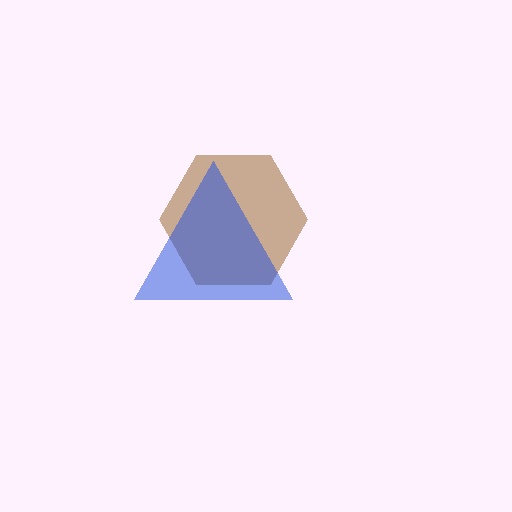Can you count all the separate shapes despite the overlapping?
Yes, there are 2 separate shapes.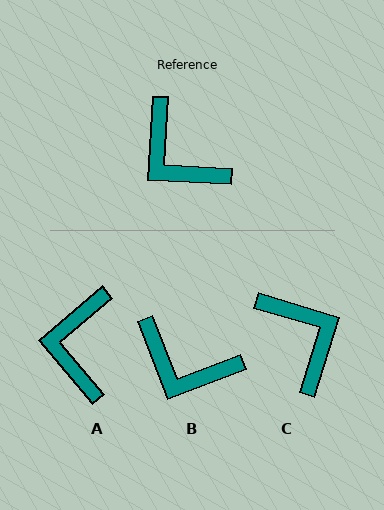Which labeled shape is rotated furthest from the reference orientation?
C, about 166 degrees away.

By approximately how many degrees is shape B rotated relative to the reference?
Approximately 24 degrees counter-clockwise.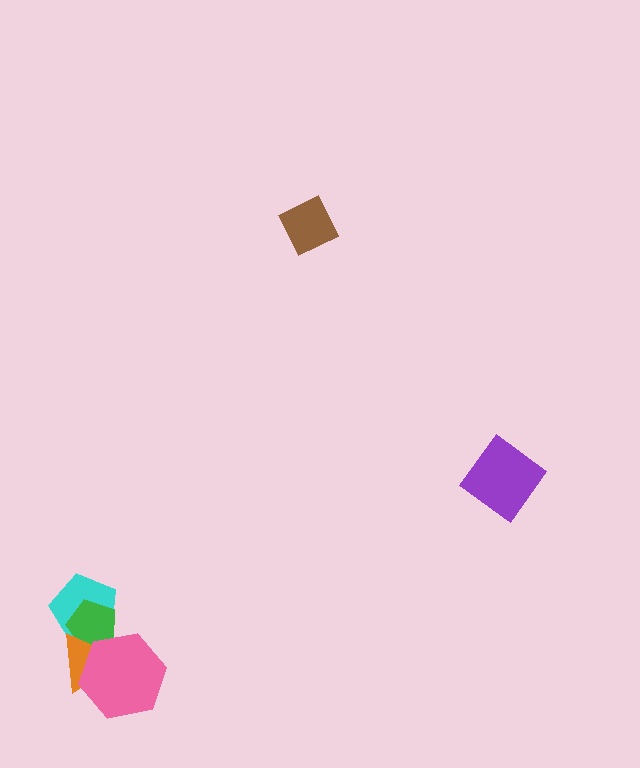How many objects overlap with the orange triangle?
3 objects overlap with the orange triangle.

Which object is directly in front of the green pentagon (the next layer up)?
The orange triangle is directly in front of the green pentagon.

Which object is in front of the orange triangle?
The pink hexagon is in front of the orange triangle.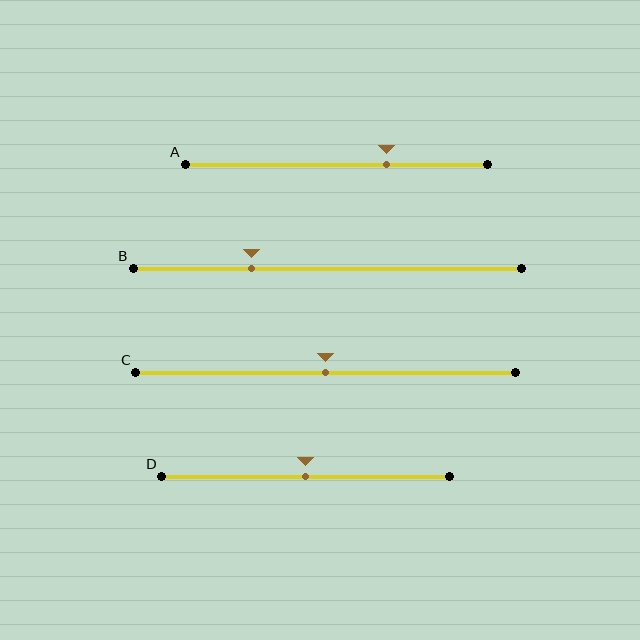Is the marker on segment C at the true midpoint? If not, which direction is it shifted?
Yes, the marker on segment C is at the true midpoint.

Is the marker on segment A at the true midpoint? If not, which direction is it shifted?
No, the marker on segment A is shifted to the right by about 17% of the segment length.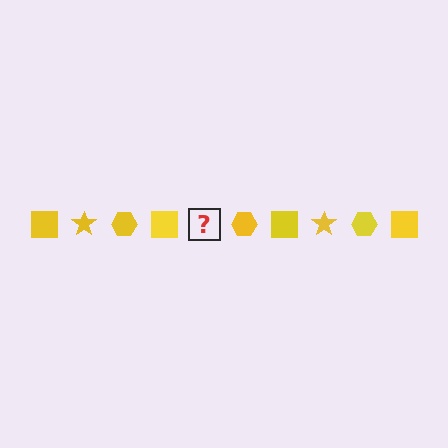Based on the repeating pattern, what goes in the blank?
The blank should be a yellow star.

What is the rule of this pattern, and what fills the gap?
The rule is that the pattern cycles through square, star, hexagon shapes in yellow. The gap should be filled with a yellow star.